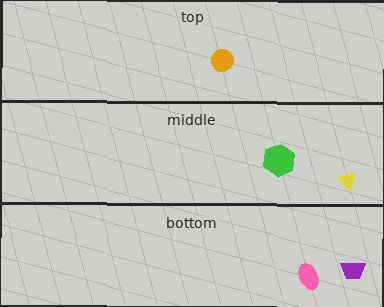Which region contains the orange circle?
The top region.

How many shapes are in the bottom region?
2.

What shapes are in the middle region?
The green hexagon, the yellow triangle.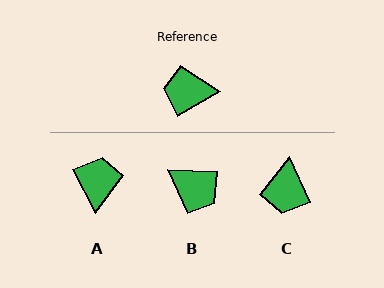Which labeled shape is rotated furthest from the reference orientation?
B, about 148 degrees away.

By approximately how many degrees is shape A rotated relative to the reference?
Approximately 94 degrees clockwise.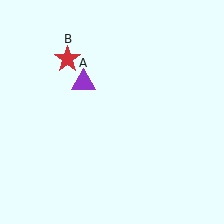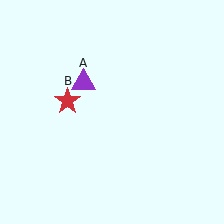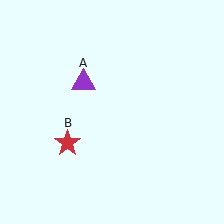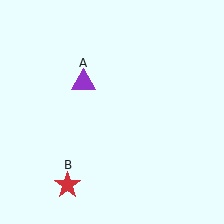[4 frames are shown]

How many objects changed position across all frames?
1 object changed position: red star (object B).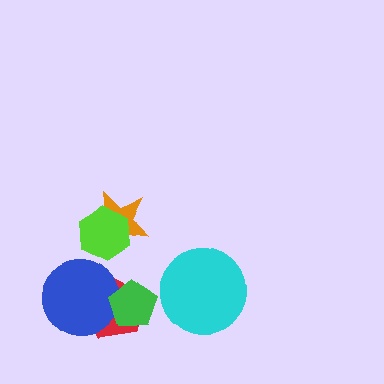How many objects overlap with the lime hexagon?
1 object overlaps with the lime hexagon.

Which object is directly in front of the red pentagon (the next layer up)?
The blue circle is directly in front of the red pentagon.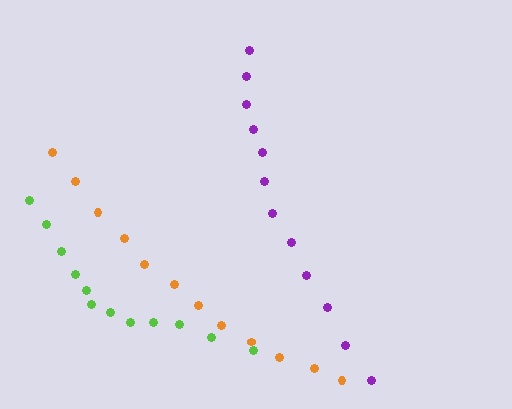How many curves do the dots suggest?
There are 3 distinct paths.